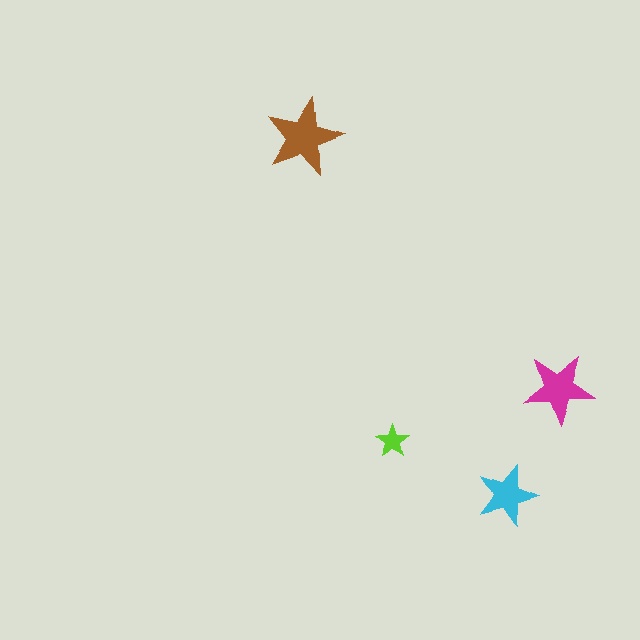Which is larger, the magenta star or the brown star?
The brown one.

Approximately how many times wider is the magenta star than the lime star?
About 2 times wider.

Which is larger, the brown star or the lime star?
The brown one.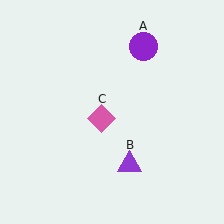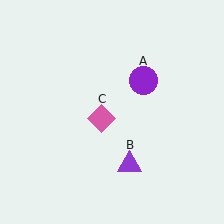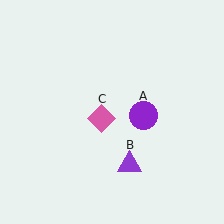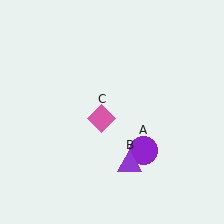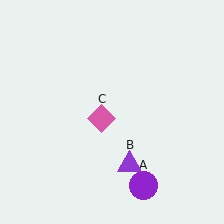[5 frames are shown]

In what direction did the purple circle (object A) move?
The purple circle (object A) moved down.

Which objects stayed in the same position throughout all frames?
Purple triangle (object B) and pink diamond (object C) remained stationary.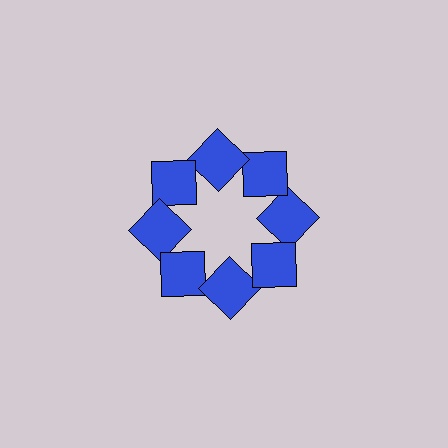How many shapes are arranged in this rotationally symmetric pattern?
There are 8 shapes, arranged in 8 groups of 1.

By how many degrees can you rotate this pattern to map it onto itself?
The pattern maps onto itself every 45 degrees of rotation.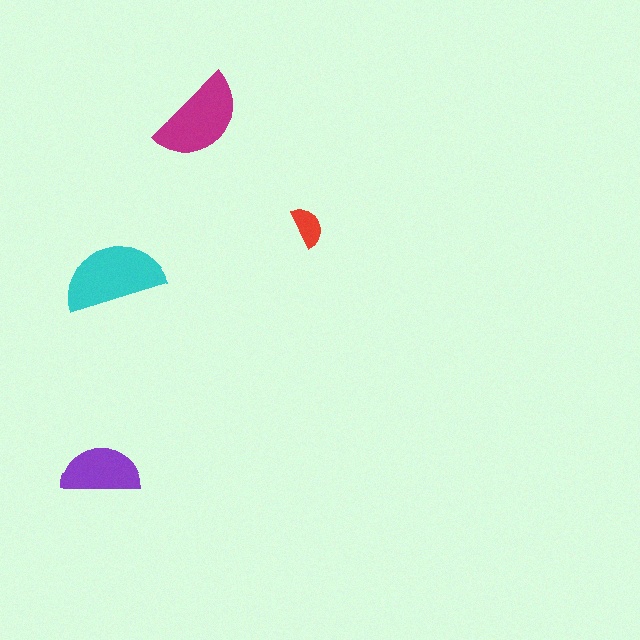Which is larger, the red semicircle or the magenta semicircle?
The magenta one.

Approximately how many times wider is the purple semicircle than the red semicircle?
About 2 times wider.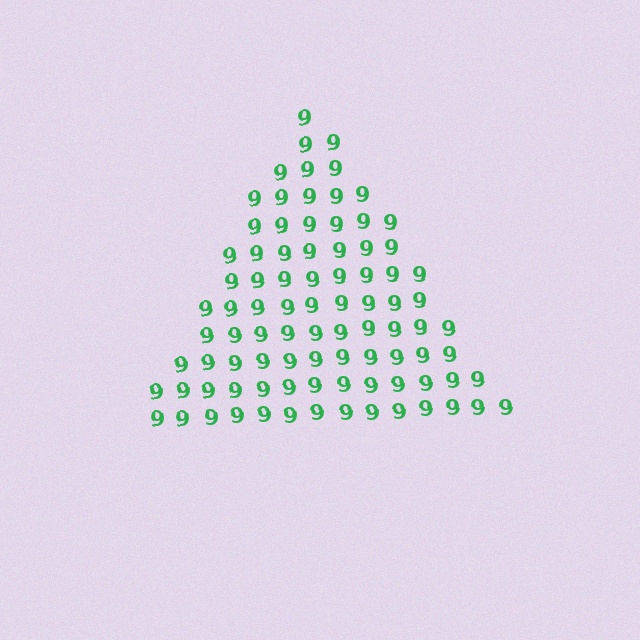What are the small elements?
The small elements are digit 9's.